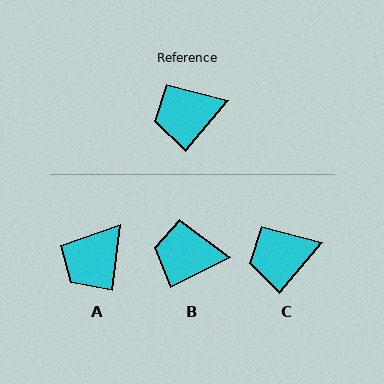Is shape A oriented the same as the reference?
No, it is off by about 33 degrees.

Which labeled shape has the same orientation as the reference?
C.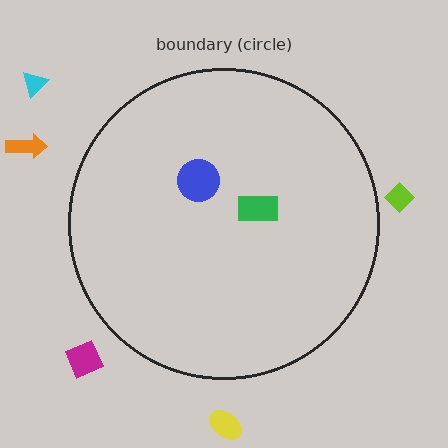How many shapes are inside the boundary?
2 inside, 5 outside.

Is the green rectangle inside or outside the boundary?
Inside.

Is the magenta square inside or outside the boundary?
Outside.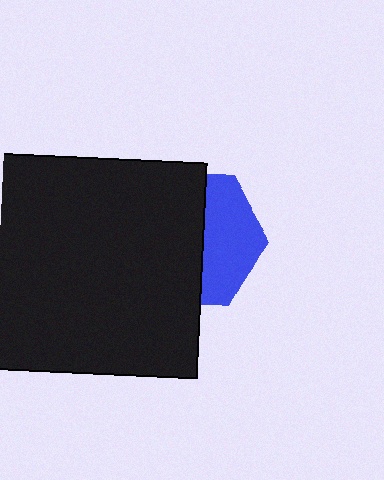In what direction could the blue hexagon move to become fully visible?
The blue hexagon could move right. That would shift it out from behind the black square entirely.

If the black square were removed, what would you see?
You would see the complete blue hexagon.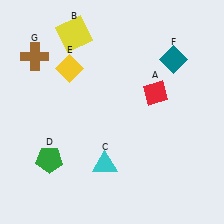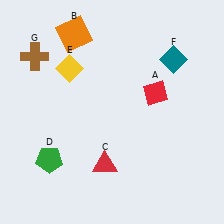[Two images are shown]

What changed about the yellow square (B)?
In Image 1, B is yellow. In Image 2, it changed to orange.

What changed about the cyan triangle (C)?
In Image 1, C is cyan. In Image 2, it changed to red.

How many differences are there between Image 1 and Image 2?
There are 2 differences between the two images.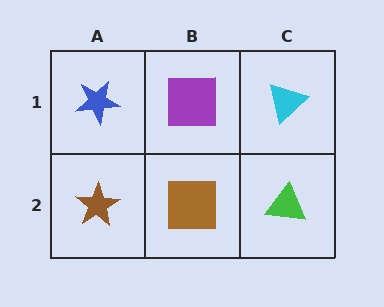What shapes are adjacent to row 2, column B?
A purple square (row 1, column B), a brown star (row 2, column A), a green triangle (row 2, column C).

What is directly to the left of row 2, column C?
A brown square.